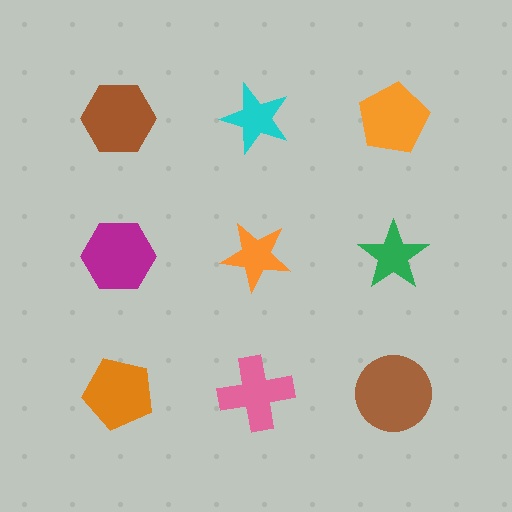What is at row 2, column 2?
An orange star.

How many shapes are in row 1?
3 shapes.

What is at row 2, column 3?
A green star.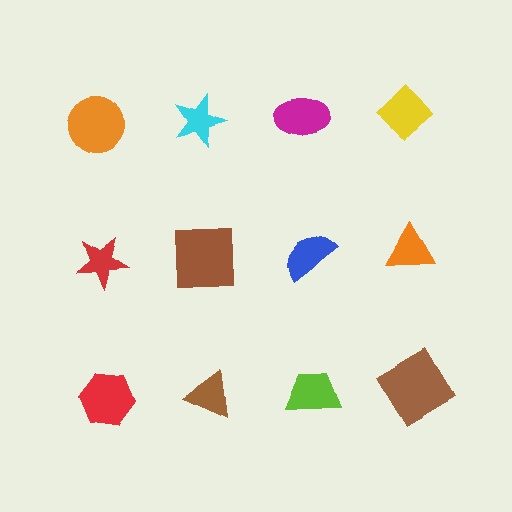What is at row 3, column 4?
A brown diamond.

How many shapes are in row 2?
4 shapes.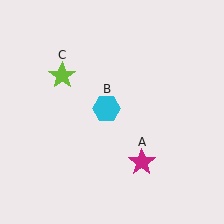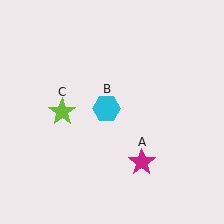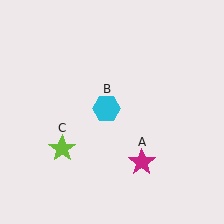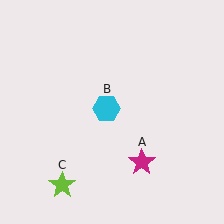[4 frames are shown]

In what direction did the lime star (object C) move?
The lime star (object C) moved down.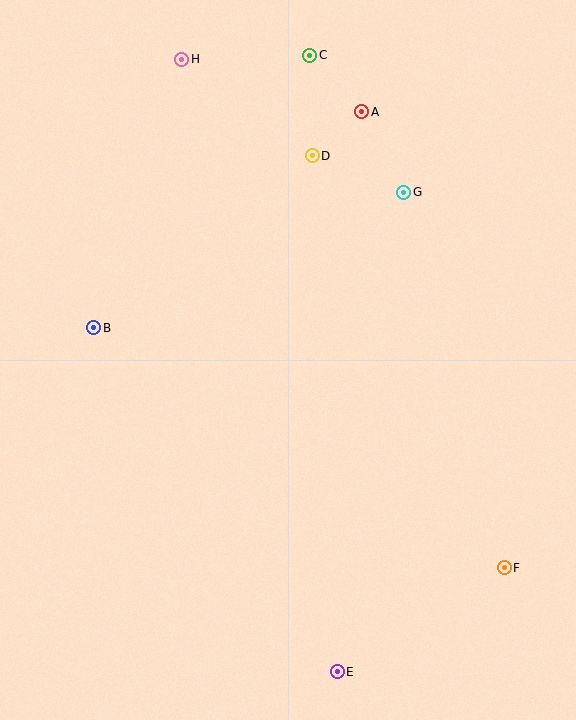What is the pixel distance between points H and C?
The distance between H and C is 128 pixels.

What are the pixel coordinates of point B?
Point B is at (94, 328).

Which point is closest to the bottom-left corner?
Point E is closest to the bottom-left corner.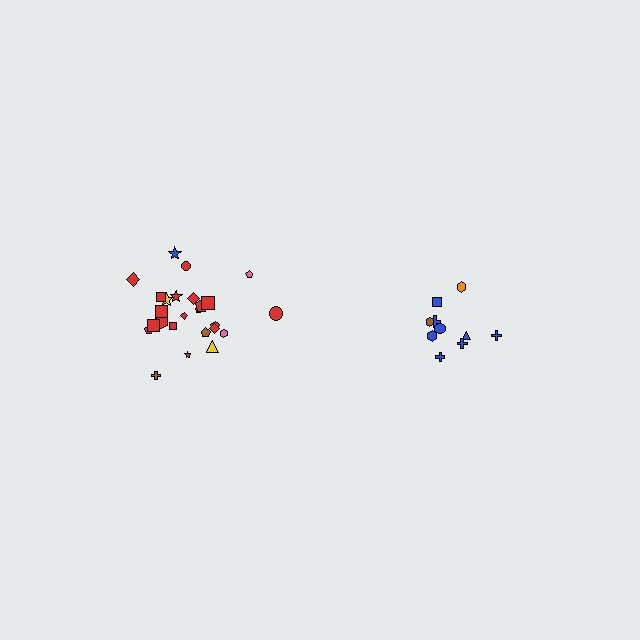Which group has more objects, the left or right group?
The left group.